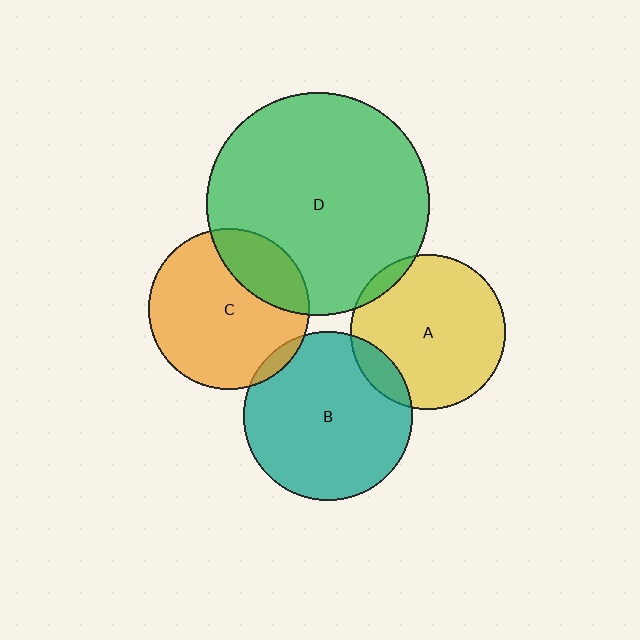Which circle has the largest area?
Circle D (green).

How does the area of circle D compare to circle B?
Approximately 1.7 times.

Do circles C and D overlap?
Yes.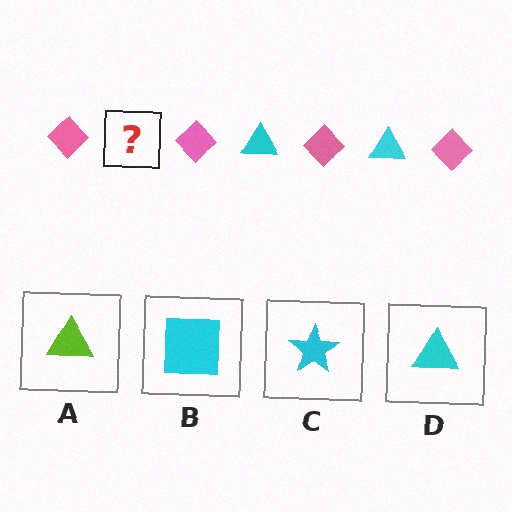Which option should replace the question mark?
Option D.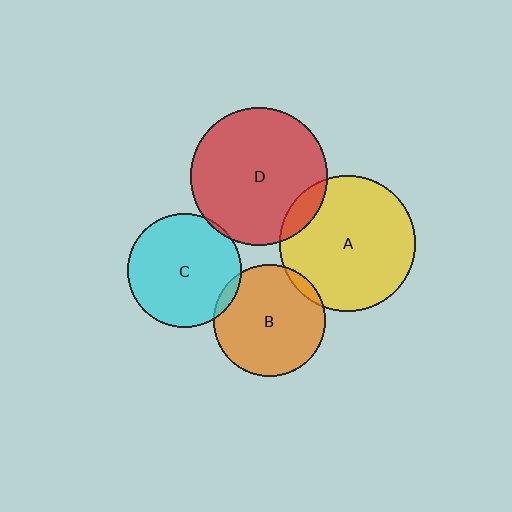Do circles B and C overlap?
Yes.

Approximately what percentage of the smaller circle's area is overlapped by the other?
Approximately 5%.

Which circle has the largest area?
Circle D (red).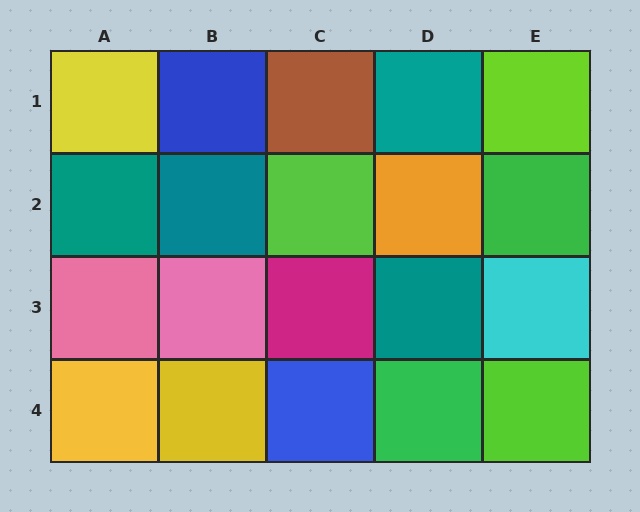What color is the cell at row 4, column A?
Yellow.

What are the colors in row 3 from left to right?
Pink, pink, magenta, teal, cyan.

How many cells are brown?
1 cell is brown.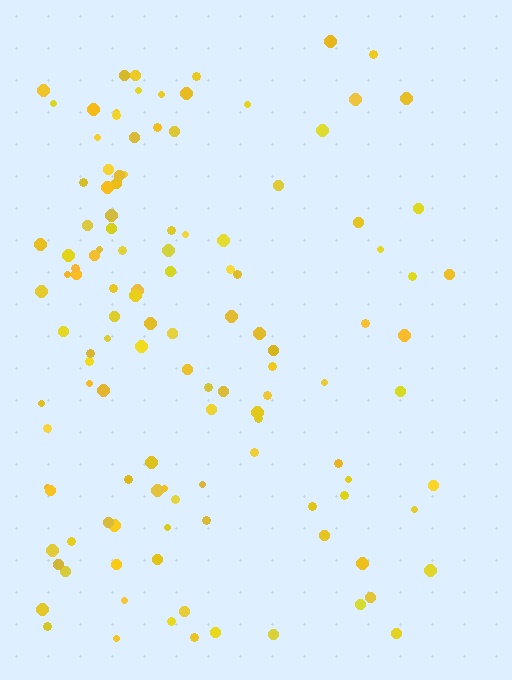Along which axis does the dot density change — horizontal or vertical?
Horizontal.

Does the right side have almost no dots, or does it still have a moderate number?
Still a moderate number, just noticeably fewer than the left.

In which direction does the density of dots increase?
From right to left, with the left side densest.